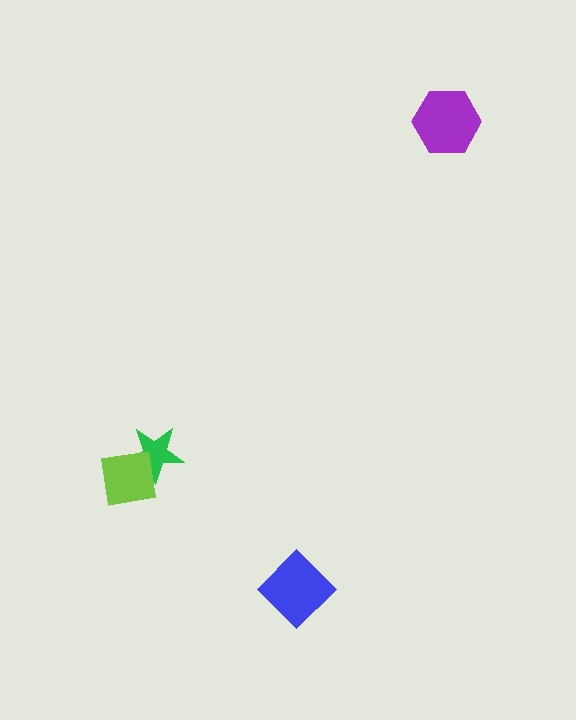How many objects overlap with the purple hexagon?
0 objects overlap with the purple hexagon.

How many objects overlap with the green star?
1 object overlaps with the green star.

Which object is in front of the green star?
The lime square is in front of the green star.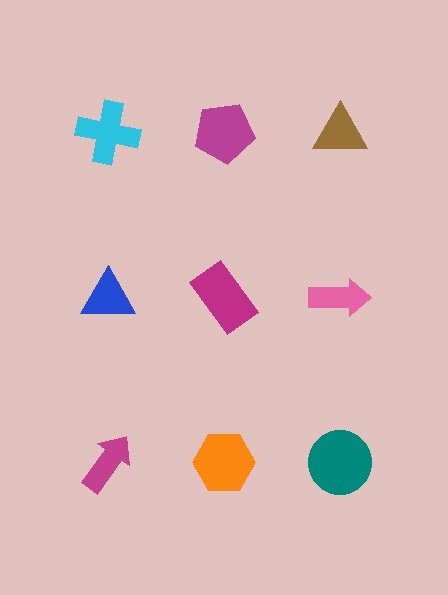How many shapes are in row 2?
3 shapes.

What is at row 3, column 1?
A magenta arrow.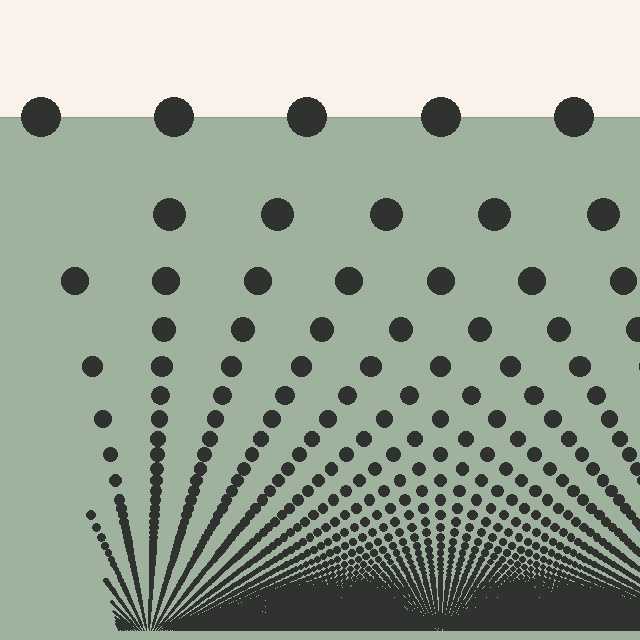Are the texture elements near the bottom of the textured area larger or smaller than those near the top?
Smaller. The gradient is inverted — elements near the bottom are smaller and denser.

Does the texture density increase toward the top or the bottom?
Density increases toward the bottom.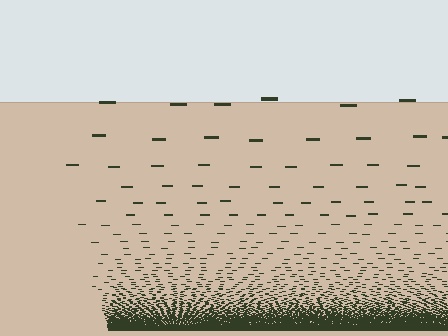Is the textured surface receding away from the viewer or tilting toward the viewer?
The surface appears to tilt toward the viewer. Texture elements get larger and sparser toward the top.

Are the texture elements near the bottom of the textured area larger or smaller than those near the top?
Smaller. The gradient is inverted — elements near the bottom are smaller and denser.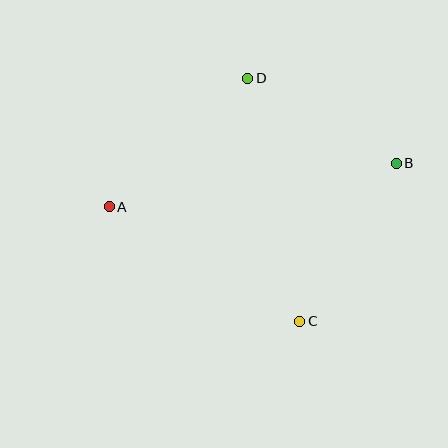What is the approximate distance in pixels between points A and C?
The distance between A and C is approximately 222 pixels.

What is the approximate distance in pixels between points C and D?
The distance between C and D is approximately 249 pixels.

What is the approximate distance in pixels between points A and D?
The distance between A and D is approximately 189 pixels.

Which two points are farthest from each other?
Points A and B are farthest from each other.